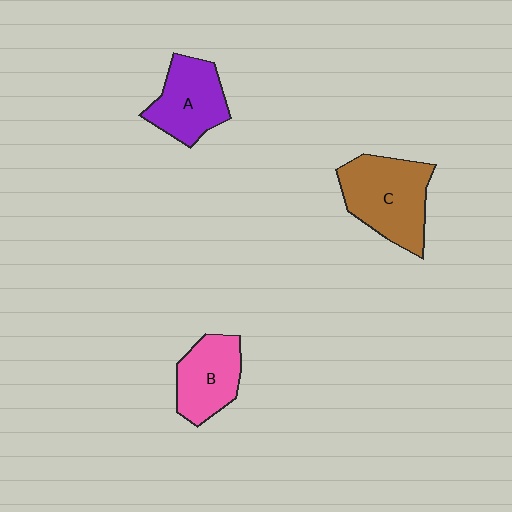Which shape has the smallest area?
Shape B (pink).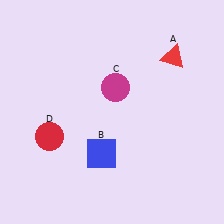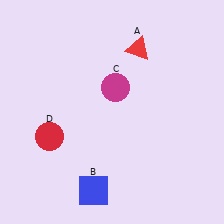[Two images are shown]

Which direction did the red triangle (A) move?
The red triangle (A) moved left.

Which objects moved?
The objects that moved are: the red triangle (A), the blue square (B).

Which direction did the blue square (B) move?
The blue square (B) moved down.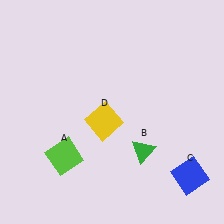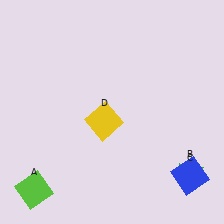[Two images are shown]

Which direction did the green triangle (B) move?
The green triangle (B) moved right.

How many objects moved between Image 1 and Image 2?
2 objects moved between the two images.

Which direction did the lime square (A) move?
The lime square (A) moved down.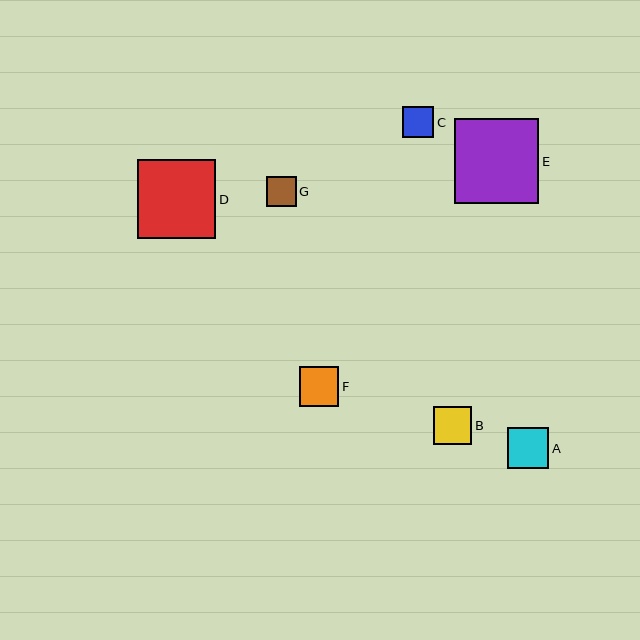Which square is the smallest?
Square G is the smallest with a size of approximately 30 pixels.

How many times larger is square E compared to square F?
Square E is approximately 2.2 times the size of square F.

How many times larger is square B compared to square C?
Square B is approximately 1.2 times the size of square C.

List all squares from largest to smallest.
From largest to smallest: E, D, A, F, B, C, G.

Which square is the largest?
Square E is the largest with a size of approximately 85 pixels.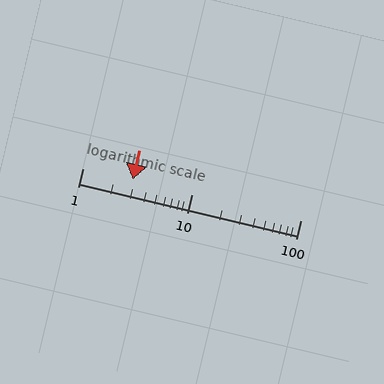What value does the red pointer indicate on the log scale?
The pointer indicates approximately 2.9.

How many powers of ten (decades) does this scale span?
The scale spans 2 decades, from 1 to 100.